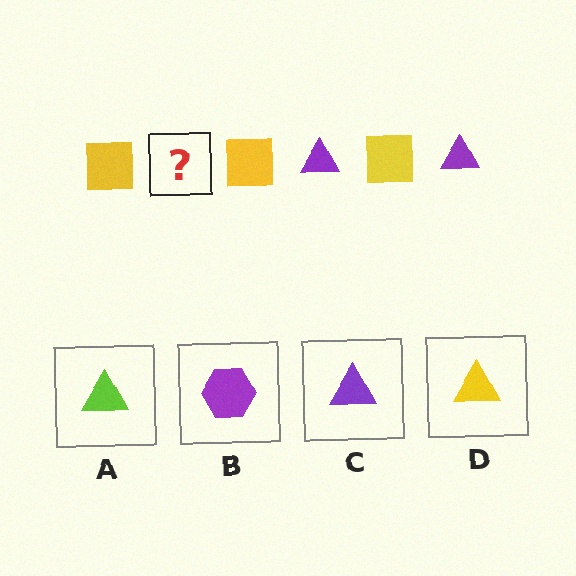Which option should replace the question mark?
Option C.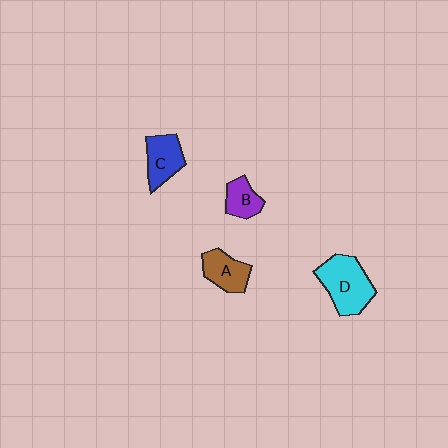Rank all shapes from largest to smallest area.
From largest to smallest: D (cyan), C (blue), A (brown), B (purple).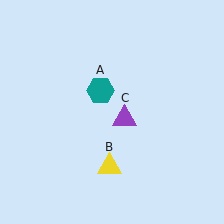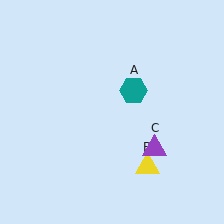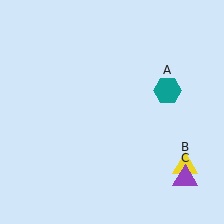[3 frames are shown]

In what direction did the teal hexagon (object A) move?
The teal hexagon (object A) moved right.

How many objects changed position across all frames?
3 objects changed position: teal hexagon (object A), yellow triangle (object B), purple triangle (object C).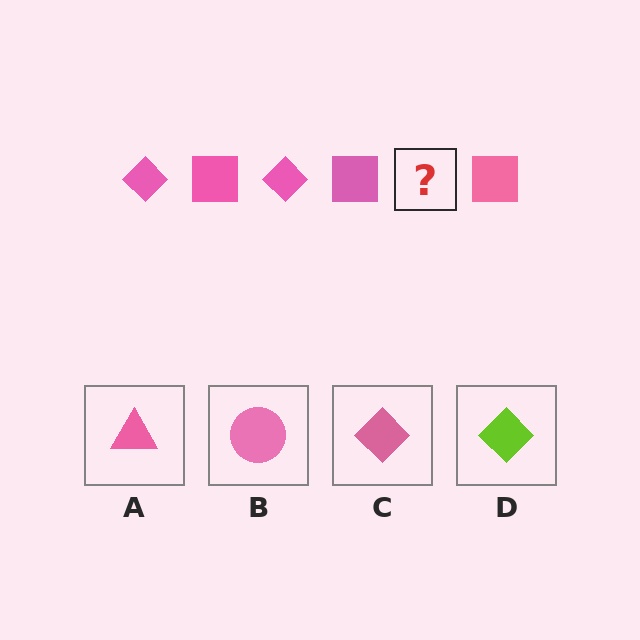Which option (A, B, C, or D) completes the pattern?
C.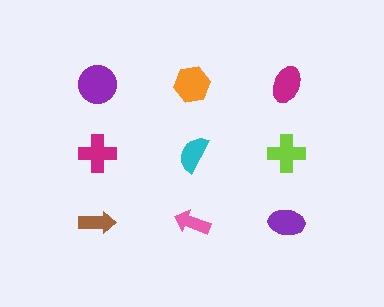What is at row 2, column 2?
A cyan semicircle.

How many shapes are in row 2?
3 shapes.